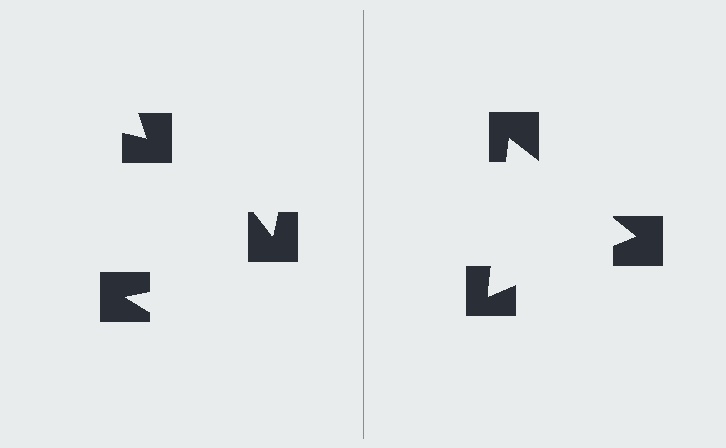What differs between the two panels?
The notched squares are positioned identically on both sides; only the wedge orientations differ. On the right they align to a triangle; on the left they are misaligned.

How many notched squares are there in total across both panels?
6 — 3 on each side.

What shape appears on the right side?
An illusory triangle.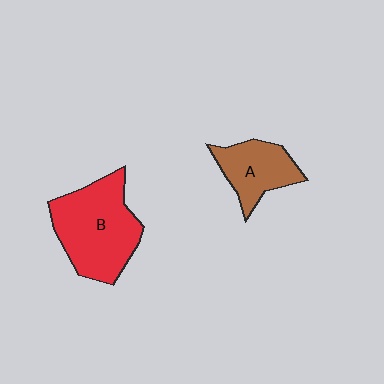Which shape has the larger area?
Shape B (red).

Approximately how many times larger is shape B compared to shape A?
Approximately 1.7 times.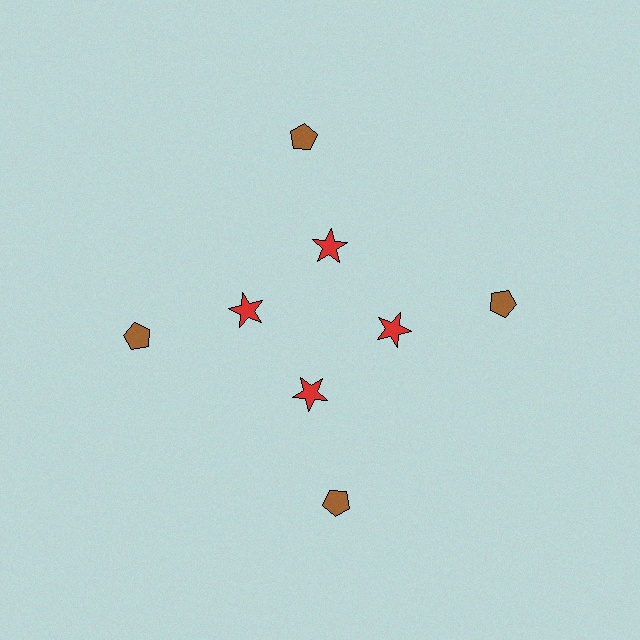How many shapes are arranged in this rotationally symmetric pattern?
There are 8 shapes, arranged in 4 groups of 2.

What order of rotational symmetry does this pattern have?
This pattern has 4-fold rotational symmetry.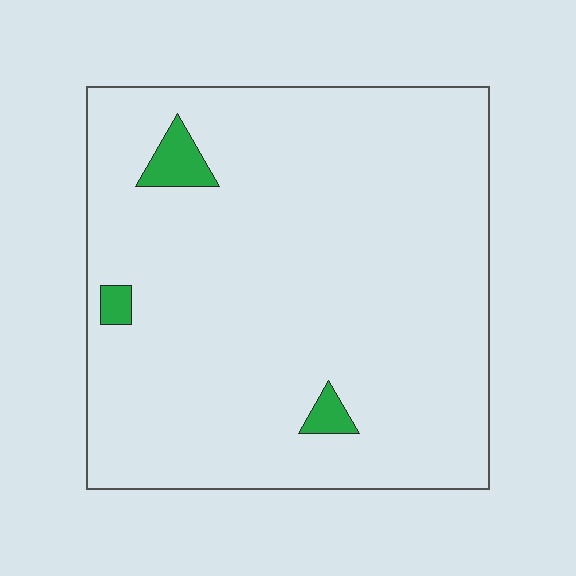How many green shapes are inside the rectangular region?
3.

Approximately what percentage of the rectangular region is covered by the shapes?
Approximately 5%.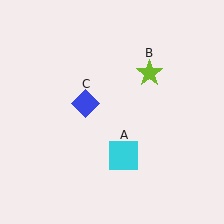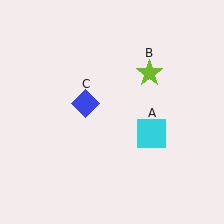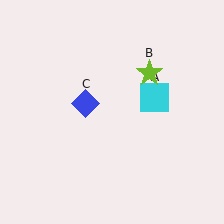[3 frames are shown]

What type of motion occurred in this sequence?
The cyan square (object A) rotated counterclockwise around the center of the scene.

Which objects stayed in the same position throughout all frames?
Lime star (object B) and blue diamond (object C) remained stationary.